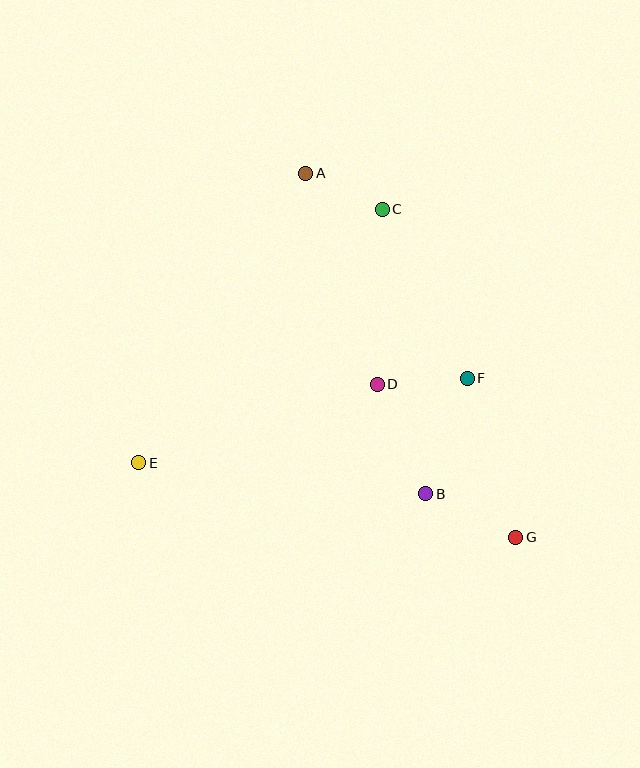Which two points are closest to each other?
Points A and C are closest to each other.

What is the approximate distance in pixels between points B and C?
The distance between B and C is approximately 288 pixels.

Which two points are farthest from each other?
Points A and G are farthest from each other.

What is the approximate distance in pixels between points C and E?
The distance between C and E is approximately 351 pixels.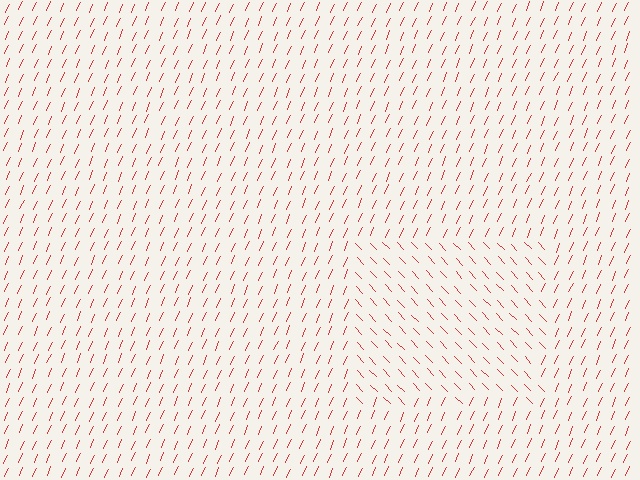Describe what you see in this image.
The image is filled with small red line segments. A rectangle region in the image has lines oriented differently from the surrounding lines, creating a visible texture boundary.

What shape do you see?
I see a rectangle.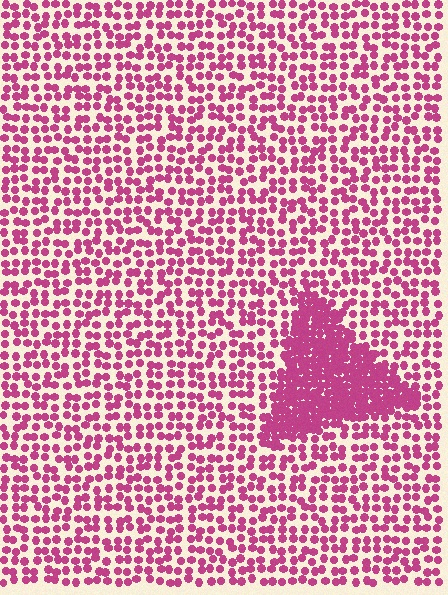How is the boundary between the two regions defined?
The boundary is defined by a change in element density (approximately 2.5x ratio). All elements are the same color, size, and shape.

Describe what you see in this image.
The image contains small magenta elements arranged at two different densities. A triangle-shaped region is visible where the elements are more densely packed than the surrounding area.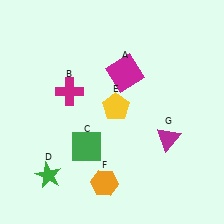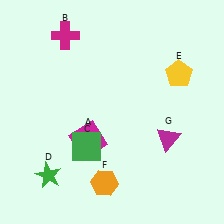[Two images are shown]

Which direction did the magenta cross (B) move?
The magenta cross (B) moved up.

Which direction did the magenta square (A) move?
The magenta square (A) moved down.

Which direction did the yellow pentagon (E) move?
The yellow pentagon (E) moved right.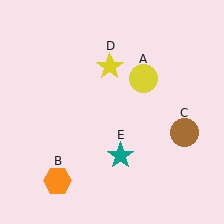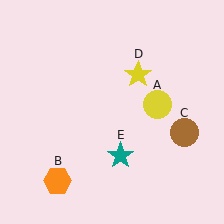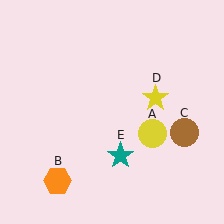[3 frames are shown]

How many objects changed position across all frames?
2 objects changed position: yellow circle (object A), yellow star (object D).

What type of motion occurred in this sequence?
The yellow circle (object A), yellow star (object D) rotated clockwise around the center of the scene.